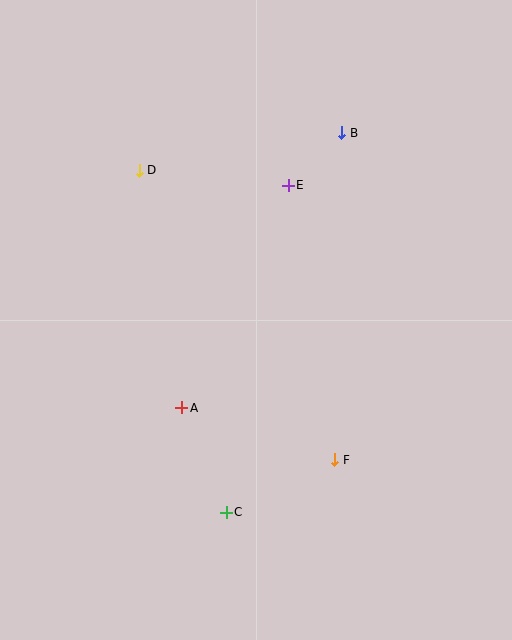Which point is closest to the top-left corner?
Point D is closest to the top-left corner.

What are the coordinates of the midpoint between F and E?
The midpoint between F and E is at (311, 323).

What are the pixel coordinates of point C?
Point C is at (226, 512).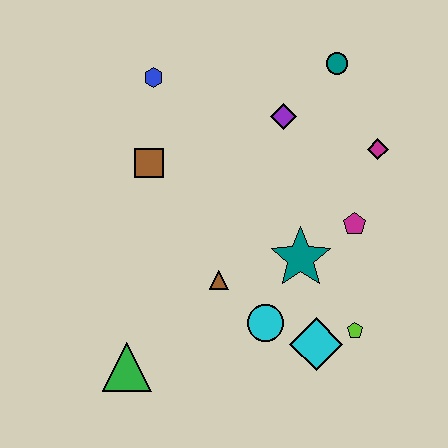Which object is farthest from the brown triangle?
The teal circle is farthest from the brown triangle.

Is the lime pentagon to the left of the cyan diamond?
No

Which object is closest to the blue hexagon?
The brown square is closest to the blue hexagon.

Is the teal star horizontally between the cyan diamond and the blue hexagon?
Yes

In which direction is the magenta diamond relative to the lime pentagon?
The magenta diamond is above the lime pentagon.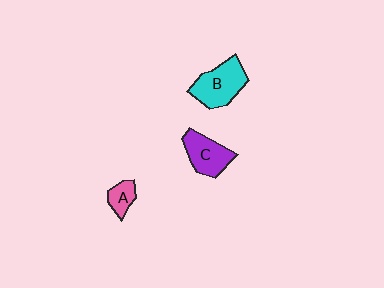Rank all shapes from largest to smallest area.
From largest to smallest: B (cyan), C (purple), A (pink).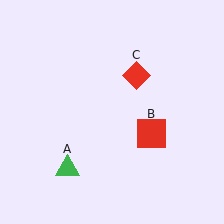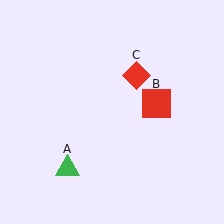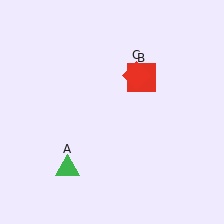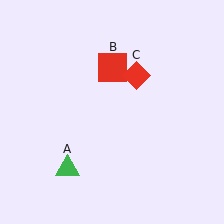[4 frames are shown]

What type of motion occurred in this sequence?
The red square (object B) rotated counterclockwise around the center of the scene.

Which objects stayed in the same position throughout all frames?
Green triangle (object A) and red diamond (object C) remained stationary.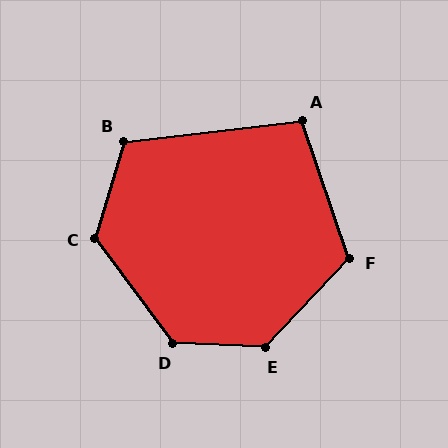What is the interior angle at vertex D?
Approximately 129 degrees (obtuse).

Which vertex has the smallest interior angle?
A, at approximately 102 degrees.